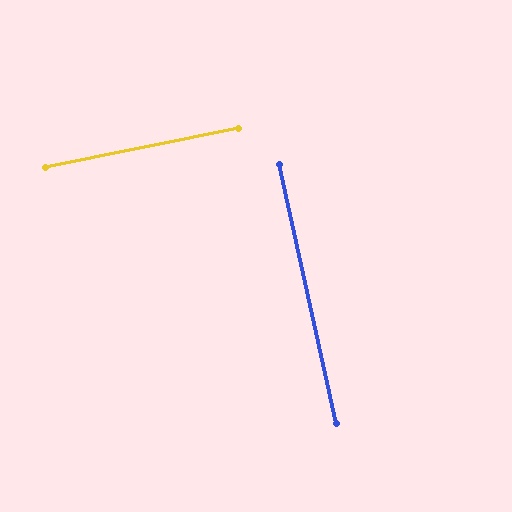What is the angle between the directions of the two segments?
Approximately 89 degrees.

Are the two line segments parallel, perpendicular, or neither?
Perpendicular — they meet at approximately 89°.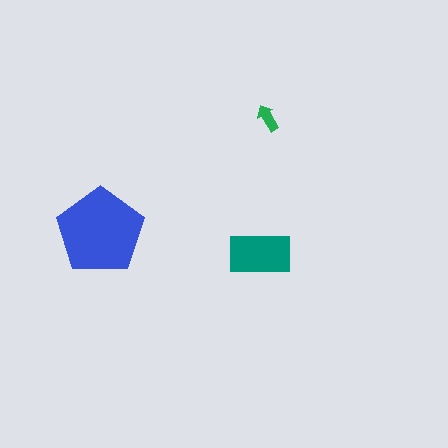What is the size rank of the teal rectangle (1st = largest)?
2nd.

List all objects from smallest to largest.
The green arrow, the teal rectangle, the blue pentagon.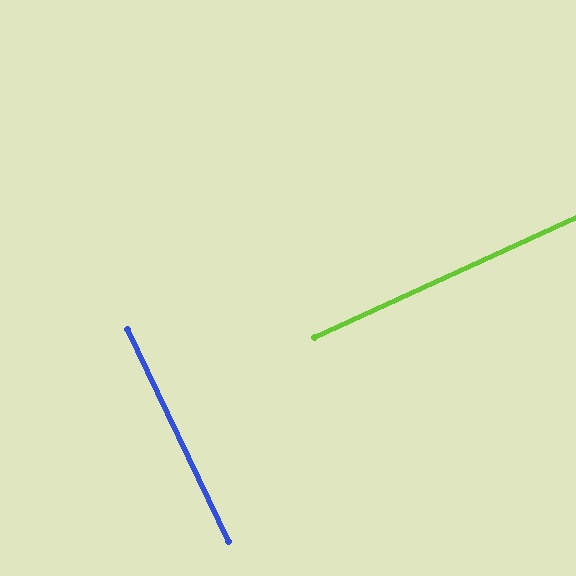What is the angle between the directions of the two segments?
Approximately 89 degrees.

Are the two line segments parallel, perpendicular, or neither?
Perpendicular — they meet at approximately 89°.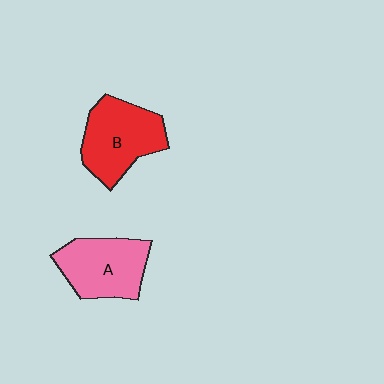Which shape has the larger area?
Shape B (red).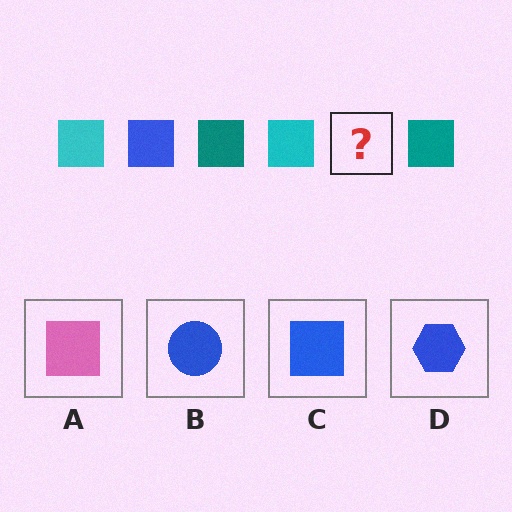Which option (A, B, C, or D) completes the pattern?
C.